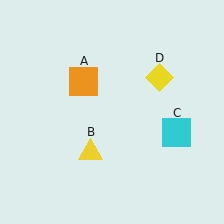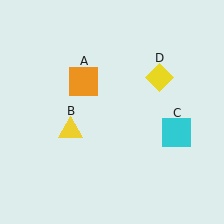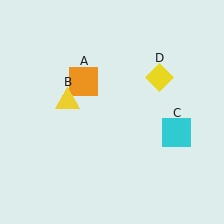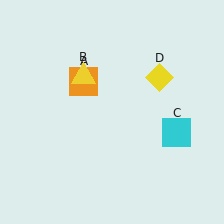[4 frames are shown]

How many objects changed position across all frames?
1 object changed position: yellow triangle (object B).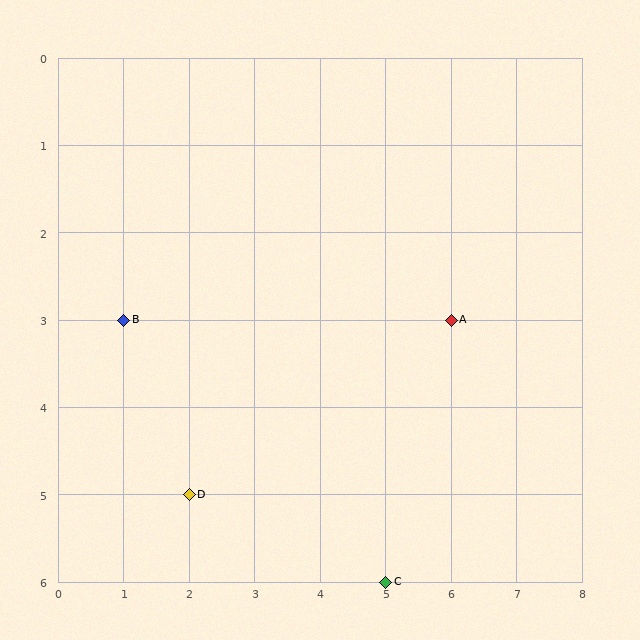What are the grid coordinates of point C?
Point C is at grid coordinates (5, 6).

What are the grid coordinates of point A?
Point A is at grid coordinates (6, 3).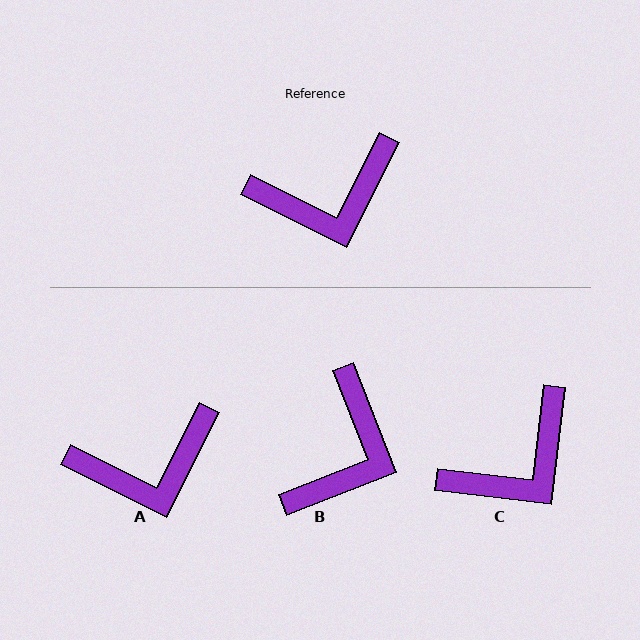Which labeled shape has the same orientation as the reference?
A.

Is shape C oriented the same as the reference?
No, it is off by about 20 degrees.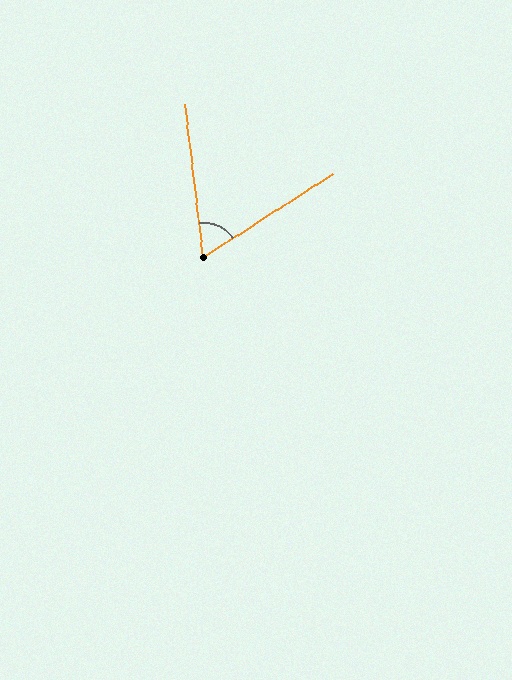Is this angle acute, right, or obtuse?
It is acute.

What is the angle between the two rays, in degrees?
Approximately 64 degrees.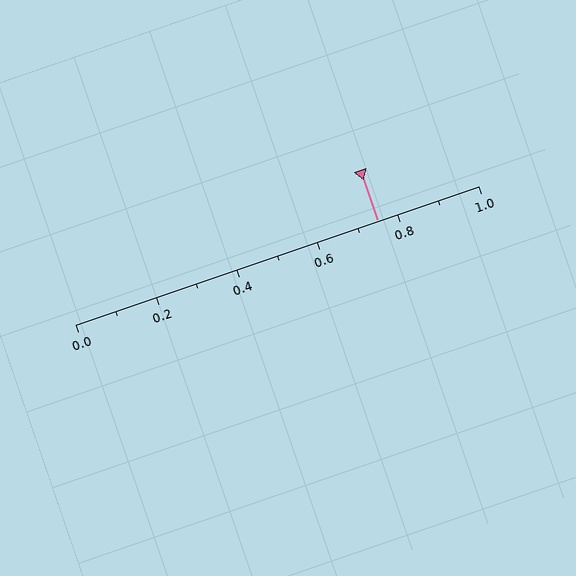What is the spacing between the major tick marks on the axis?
The major ticks are spaced 0.2 apart.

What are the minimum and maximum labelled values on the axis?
The axis runs from 0.0 to 1.0.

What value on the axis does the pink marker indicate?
The marker indicates approximately 0.75.